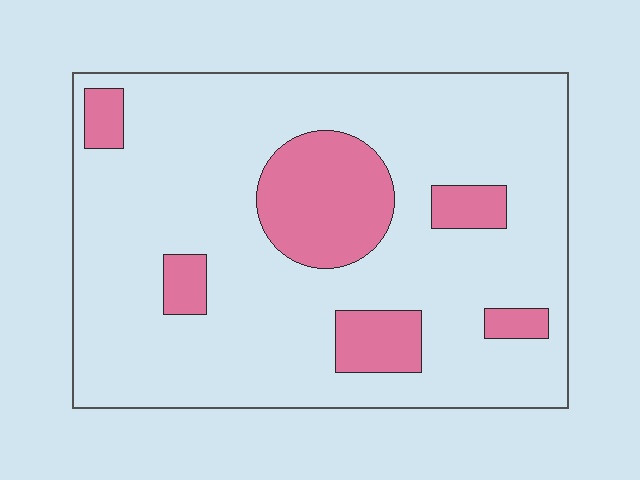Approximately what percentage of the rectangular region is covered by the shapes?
Approximately 20%.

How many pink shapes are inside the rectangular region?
6.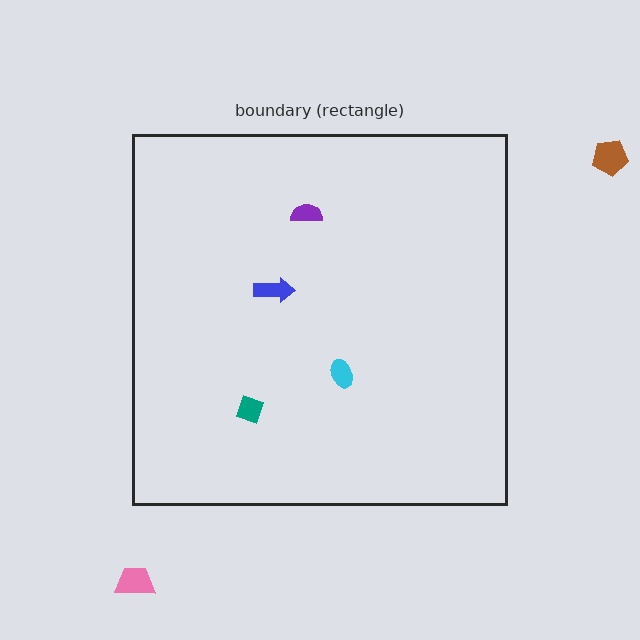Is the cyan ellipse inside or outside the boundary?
Inside.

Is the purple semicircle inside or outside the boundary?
Inside.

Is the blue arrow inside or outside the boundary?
Inside.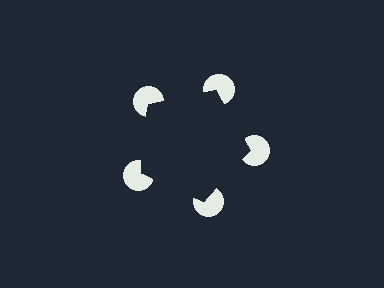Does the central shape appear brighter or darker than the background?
It typically appears slightly darker than the background, even though no actual brightness change is drawn.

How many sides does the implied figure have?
5 sides.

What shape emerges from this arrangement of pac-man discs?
An illusory pentagon — its edges are inferred from the aligned wedge cuts in the pac-man discs, not physically drawn.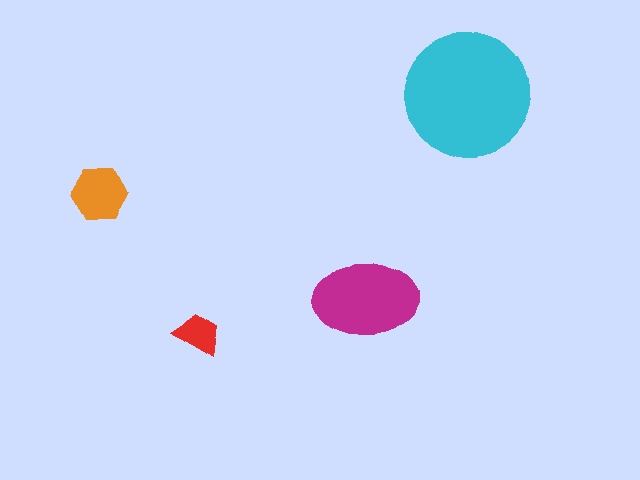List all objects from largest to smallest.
The cyan circle, the magenta ellipse, the orange hexagon, the red trapezoid.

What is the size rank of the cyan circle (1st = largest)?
1st.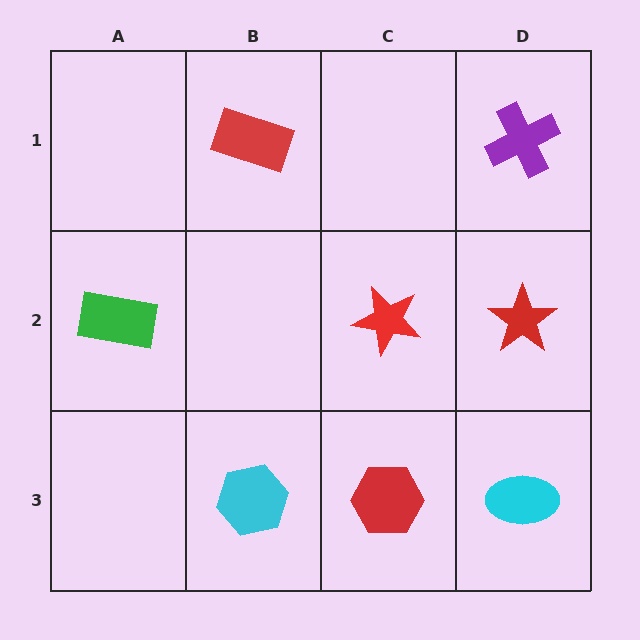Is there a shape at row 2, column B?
No, that cell is empty.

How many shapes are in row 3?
3 shapes.